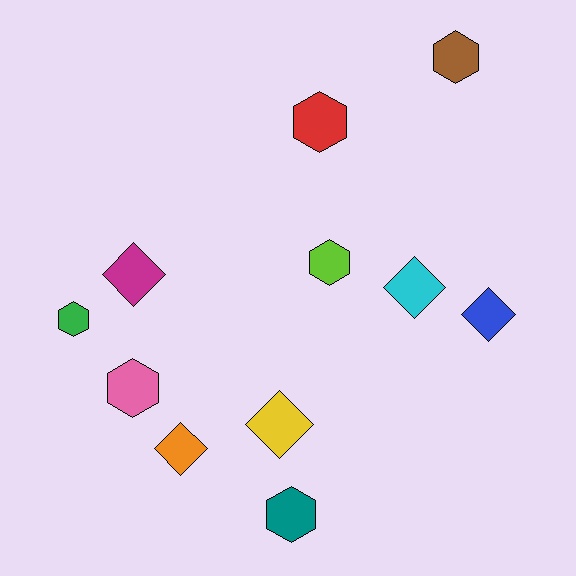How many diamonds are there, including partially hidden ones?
There are 5 diamonds.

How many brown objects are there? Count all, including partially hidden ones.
There is 1 brown object.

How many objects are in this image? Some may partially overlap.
There are 11 objects.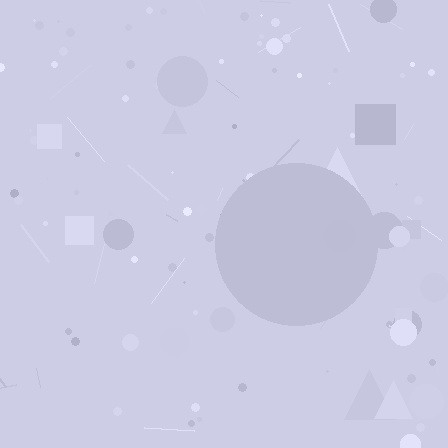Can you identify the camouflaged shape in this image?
The camouflaged shape is a circle.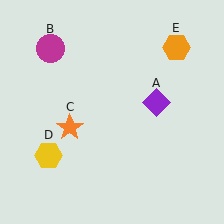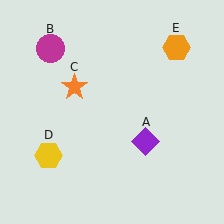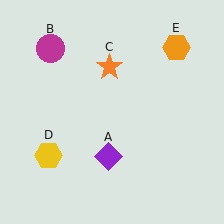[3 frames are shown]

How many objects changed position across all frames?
2 objects changed position: purple diamond (object A), orange star (object C).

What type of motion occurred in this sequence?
The purple diamond (object A), orange star (object C) rotated clockwise around the center of the scene.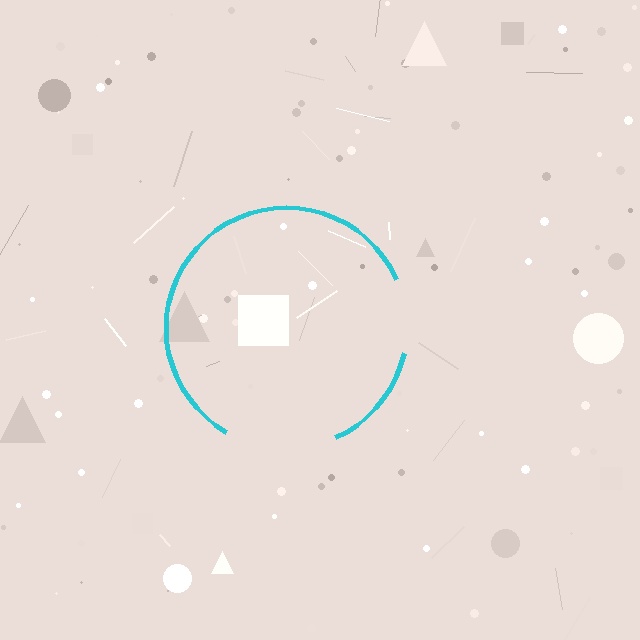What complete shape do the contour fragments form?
The contour fragments form a circle.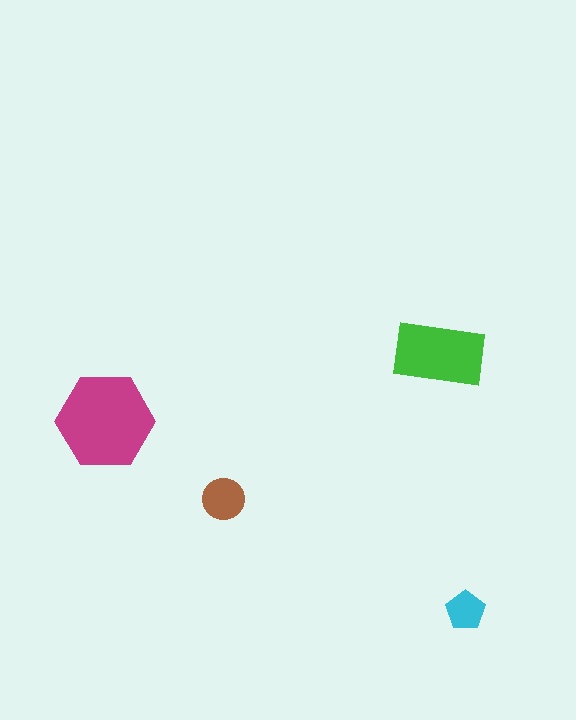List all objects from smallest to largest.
The cyan pentagon, the brown circle, the green rectangle, the magenta hexagon.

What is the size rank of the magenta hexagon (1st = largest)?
1st.